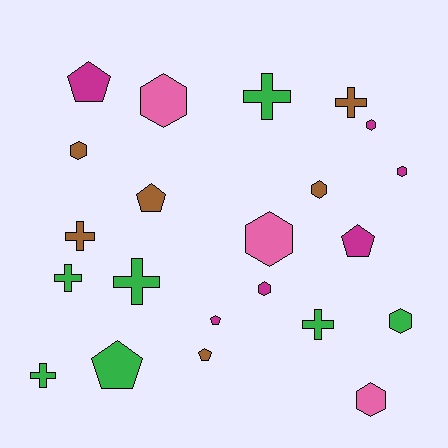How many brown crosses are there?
There are 2 brown crosses.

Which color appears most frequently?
Green, with 7 objects.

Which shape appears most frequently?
Hexagon, with 9 objects.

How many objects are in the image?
There are 22 objects.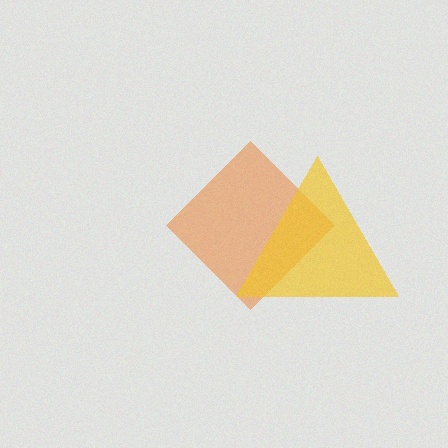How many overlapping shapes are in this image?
There are 2 overlapping shapes in the image.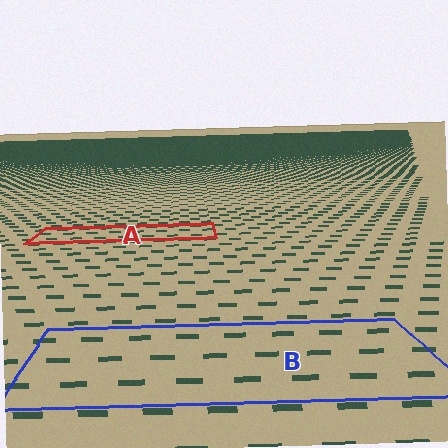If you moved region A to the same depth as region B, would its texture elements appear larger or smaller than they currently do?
They would appear larger. At a closer depth, the same texture elements are projected at a bigger on-screen size.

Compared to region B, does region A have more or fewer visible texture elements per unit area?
Region A has more texture elements per unit area — they are packed more densely because it is farther away.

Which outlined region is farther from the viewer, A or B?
Region A is farther from the viewer — the texture elements inside it appear smaller and more densely packed.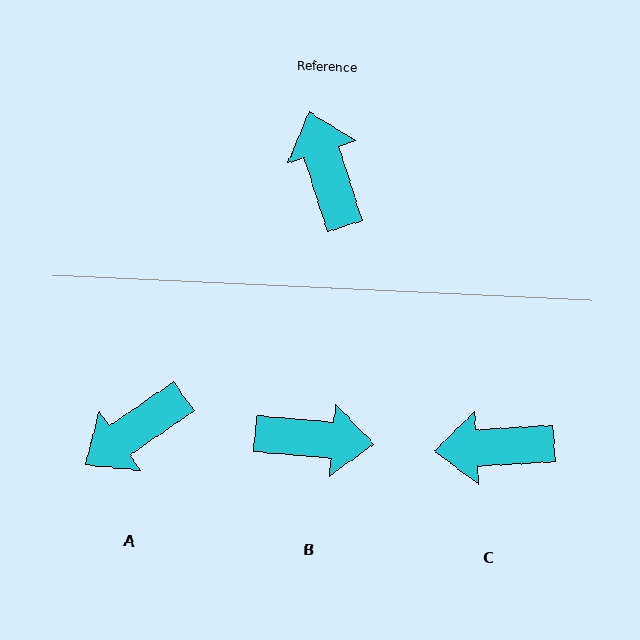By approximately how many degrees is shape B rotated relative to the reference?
Approximately 113 degrees clockwise.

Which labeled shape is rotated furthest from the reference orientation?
B, about 113 degrees away.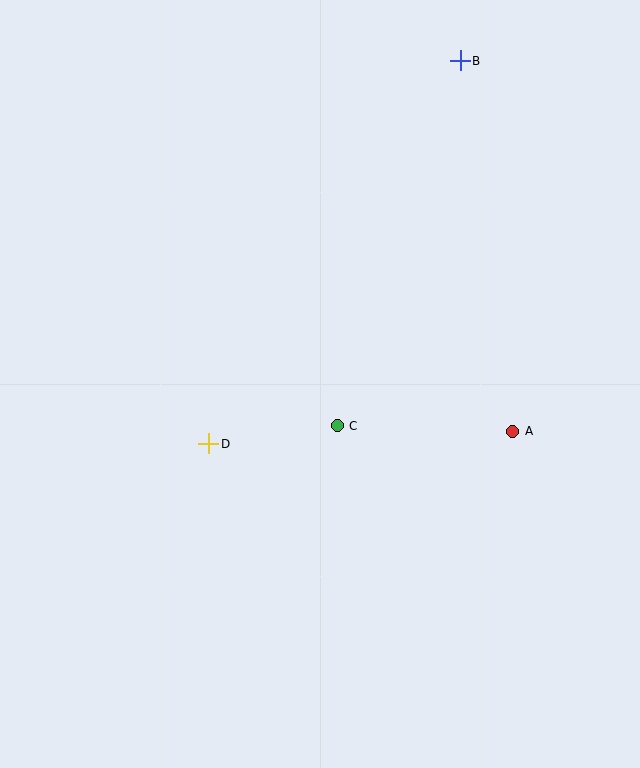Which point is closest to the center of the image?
Point C at (337, 426) is closest to the center.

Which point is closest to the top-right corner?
Point B is closest to the top-right corner.